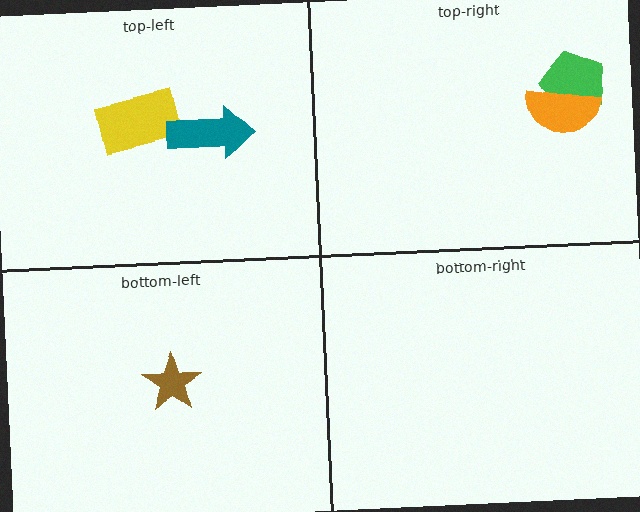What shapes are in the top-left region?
The yellow rectangle, the teal arrow.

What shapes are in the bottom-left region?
The brown star.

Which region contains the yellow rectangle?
The top-left region.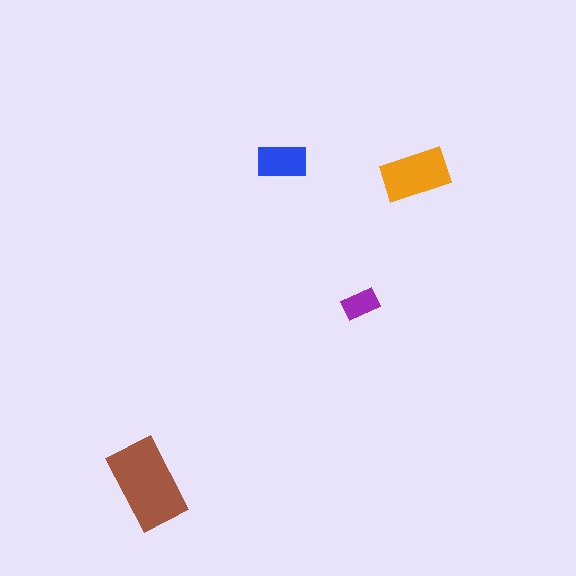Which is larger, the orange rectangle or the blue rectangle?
The orange one.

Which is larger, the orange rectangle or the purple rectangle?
The orange one.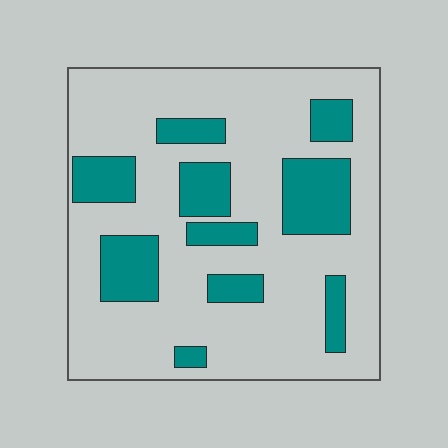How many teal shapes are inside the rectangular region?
10.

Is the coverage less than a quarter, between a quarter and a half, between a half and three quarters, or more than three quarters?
Less than a quarter.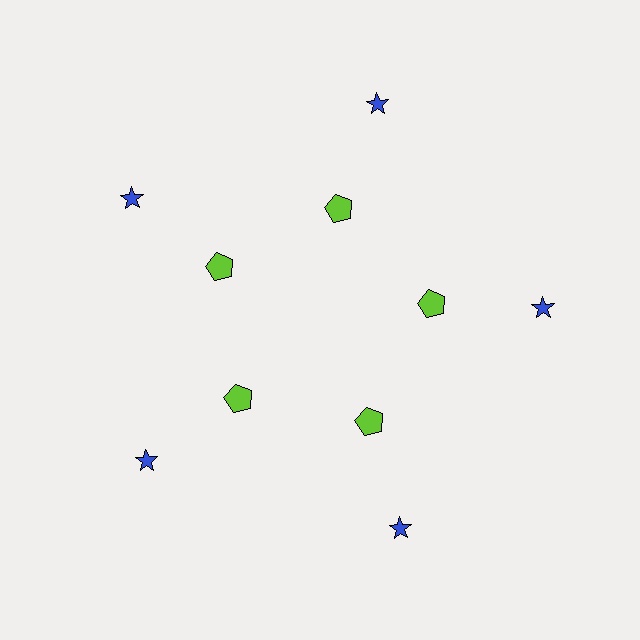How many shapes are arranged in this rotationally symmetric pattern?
There are 10 shapes, arranged in 5 groups of 2.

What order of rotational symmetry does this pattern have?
This pattern has 5-fold rotational symmetry.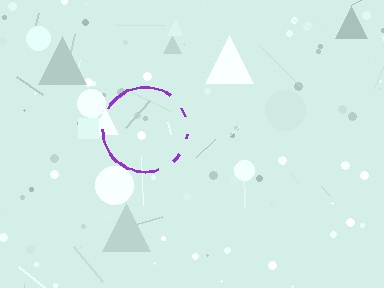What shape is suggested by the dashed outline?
The dashed outline suggests a circle.